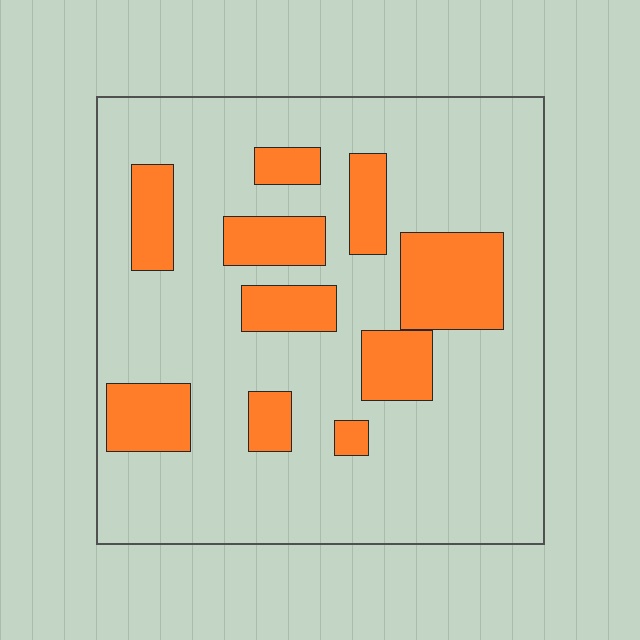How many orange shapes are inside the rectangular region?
10.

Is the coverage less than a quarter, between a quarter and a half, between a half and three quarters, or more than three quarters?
Less than a quarter.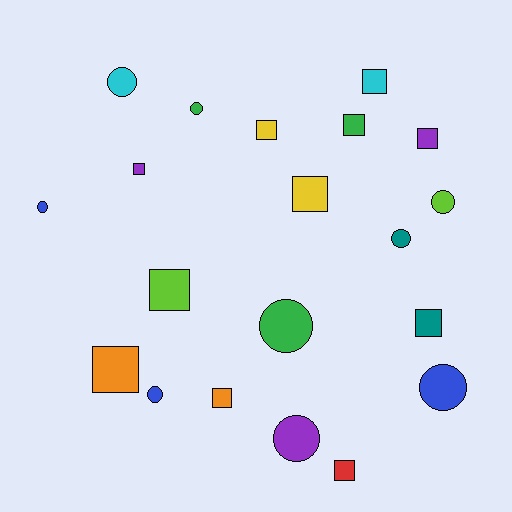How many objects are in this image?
There are 20 objects.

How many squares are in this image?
There are 11 squares.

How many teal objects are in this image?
There are 2 teal objects.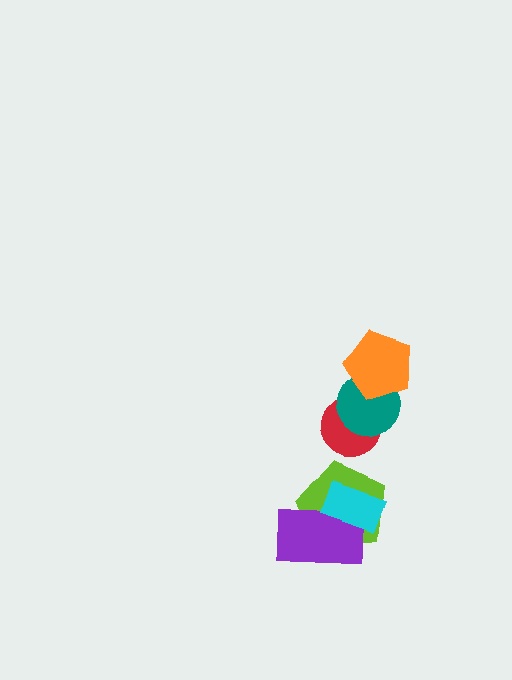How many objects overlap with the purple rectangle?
2 objects overlap with the purple rectangle.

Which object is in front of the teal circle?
The orange pentagon is in front of the teal circle.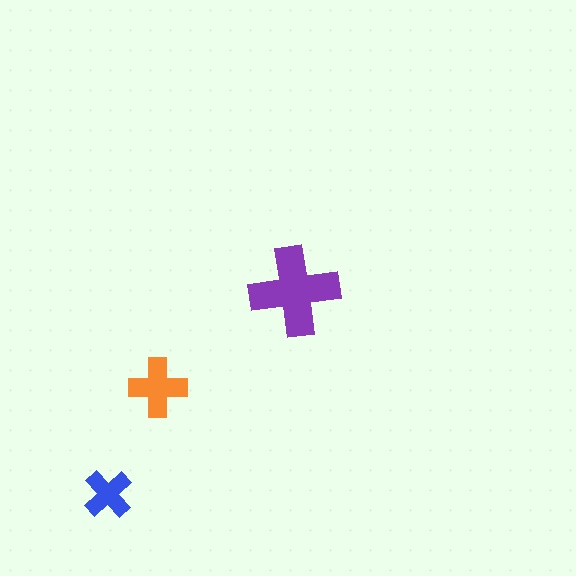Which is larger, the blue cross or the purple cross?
The purple one.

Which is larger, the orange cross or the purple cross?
The purple one.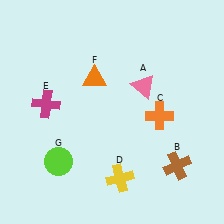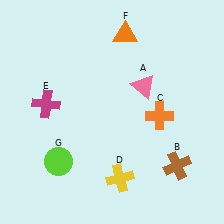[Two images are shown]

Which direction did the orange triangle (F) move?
The orange triangle (F) moved up.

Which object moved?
The orange triangle (F) moved up.